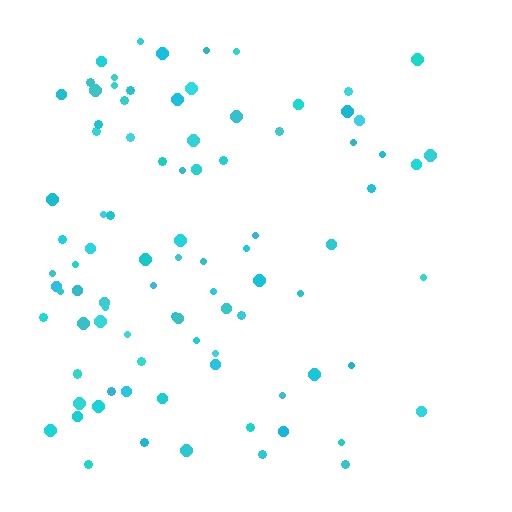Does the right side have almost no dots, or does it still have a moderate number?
Still a moderate number, just noticeably fewer than the left.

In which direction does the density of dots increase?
From right to left, with the left side densest.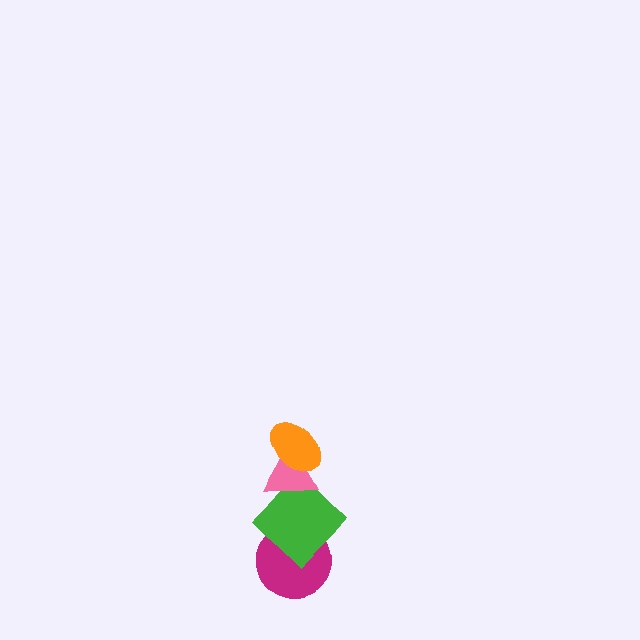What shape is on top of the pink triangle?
The orange ellipse is on top of the pink triangle.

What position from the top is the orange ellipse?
The orange ellipse is 1st from the top.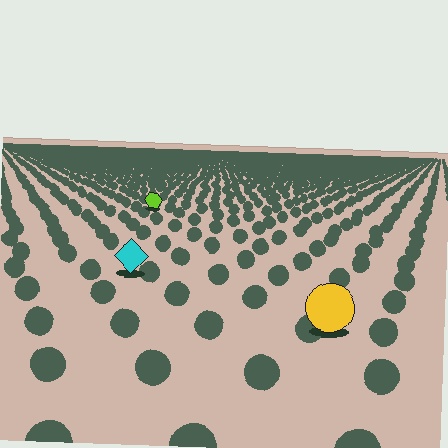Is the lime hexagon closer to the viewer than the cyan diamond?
No. The cyan diamond is closer — you can tell from the texture gradient: the ground texture is coarser near it.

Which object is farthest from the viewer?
The lime hexagon is farthest from the viewer. It appears smaller and the ground texture around it is denser.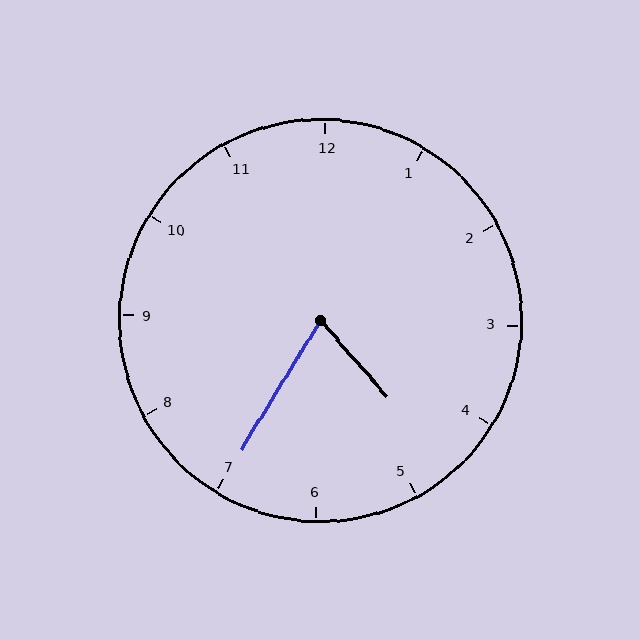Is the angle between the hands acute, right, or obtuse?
It is acute.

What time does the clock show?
4:35.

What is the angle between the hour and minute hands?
Approximately 72 degrees.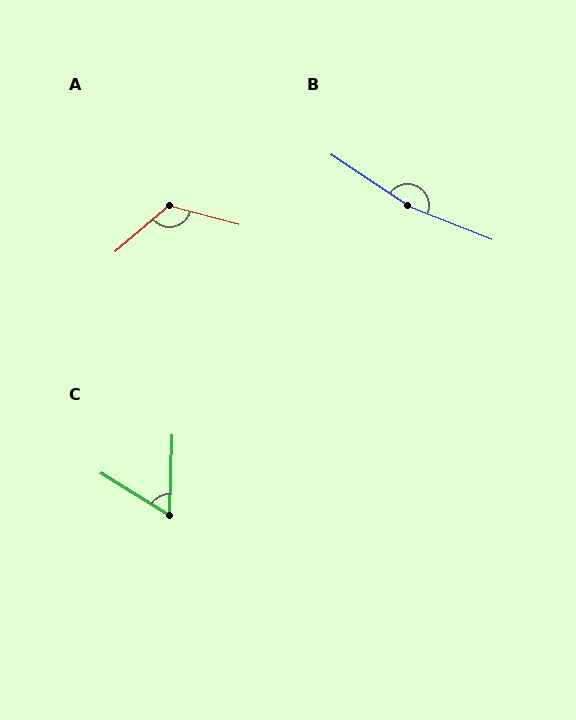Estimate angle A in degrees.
Approximately 125 degrees.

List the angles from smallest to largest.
C (60°), A (125°), B (168°).